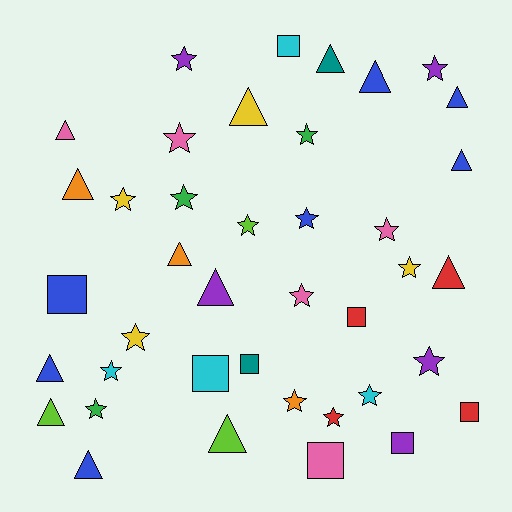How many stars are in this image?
There are 18 stars.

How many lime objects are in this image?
There are 3 lime objects.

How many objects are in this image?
There are 40 objects.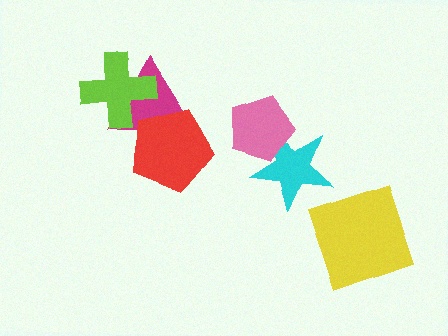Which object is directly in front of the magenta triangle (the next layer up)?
The lime cross is directly in front of the magenta triangle.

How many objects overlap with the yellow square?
0 objects overlap with the yellow square.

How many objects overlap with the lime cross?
1 object overlaps with the lime cross.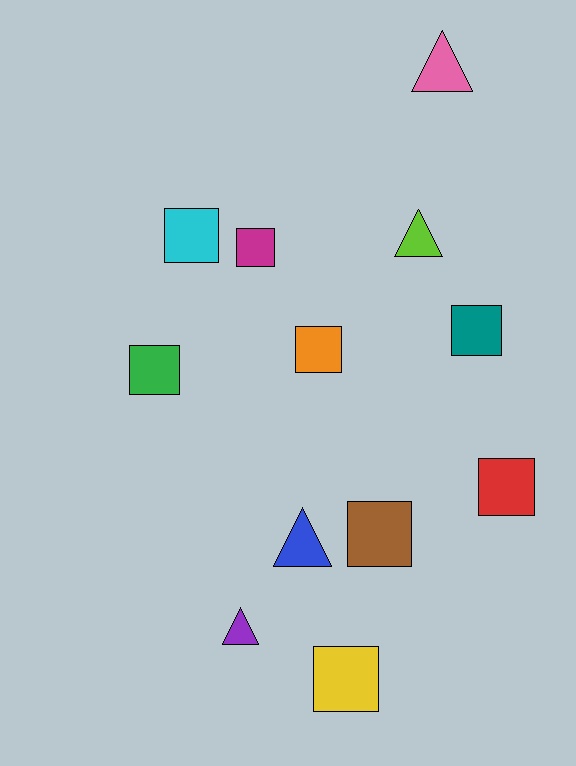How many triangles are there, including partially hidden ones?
There are 4 triangles.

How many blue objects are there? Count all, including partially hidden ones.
There is 1 blue object.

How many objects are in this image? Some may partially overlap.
There are 12 objects.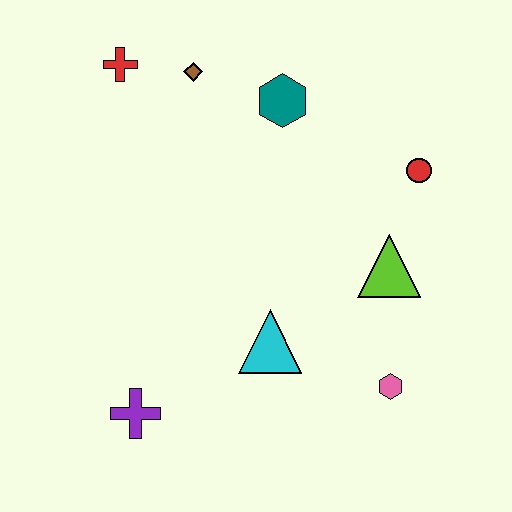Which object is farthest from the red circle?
The purple cross is farthest from the red circle.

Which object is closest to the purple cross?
The cyan triangle is closest to the purple cross.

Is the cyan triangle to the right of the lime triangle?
No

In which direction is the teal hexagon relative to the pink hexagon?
The teal hexagon is above the pink hexagon.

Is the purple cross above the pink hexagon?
No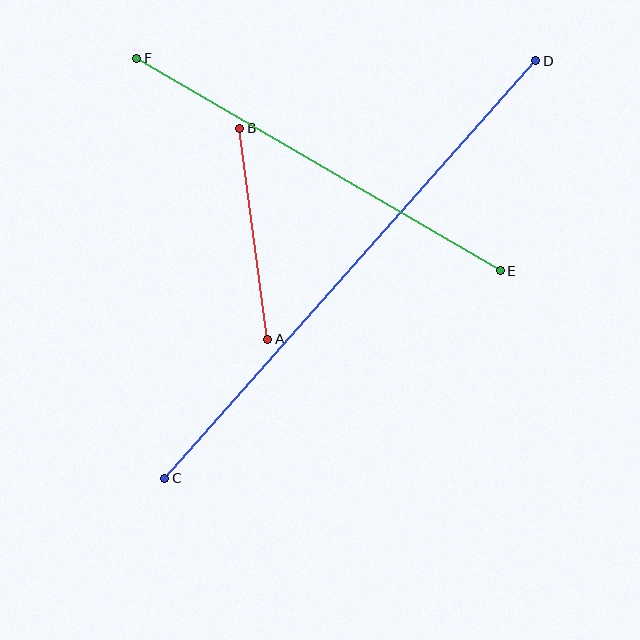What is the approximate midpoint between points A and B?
The midpoint is at approximately (254, 234) pixels.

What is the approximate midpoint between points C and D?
The midpoint is at approximately (350, 270) pixels.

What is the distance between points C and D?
The distance is approximately 559 pixels.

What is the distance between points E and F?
The distance is approximately 421 pixels.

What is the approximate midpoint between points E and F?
The midpoint is at approximately (318, 165) pixels.